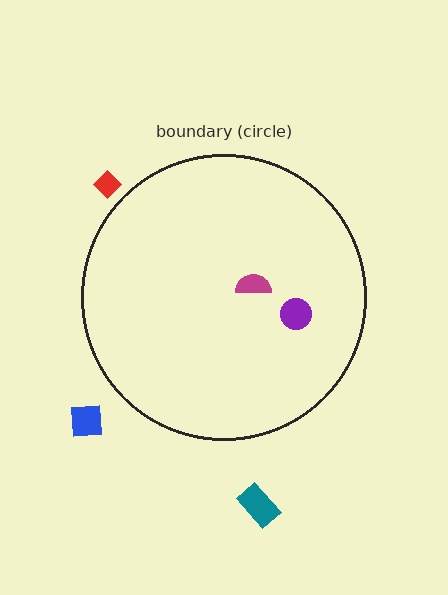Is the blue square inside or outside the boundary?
Outside.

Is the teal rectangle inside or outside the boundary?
Outside.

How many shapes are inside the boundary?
2 inside, 3 outside.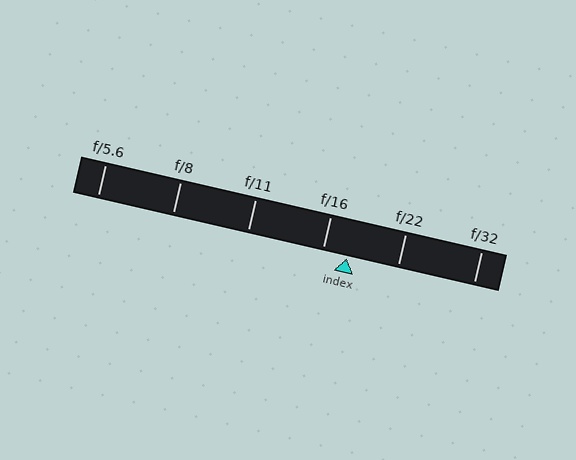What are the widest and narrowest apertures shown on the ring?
The widest aperture shown is f/5.6 and the narrowest is f/32.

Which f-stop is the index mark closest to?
The index mark is closest to f/16.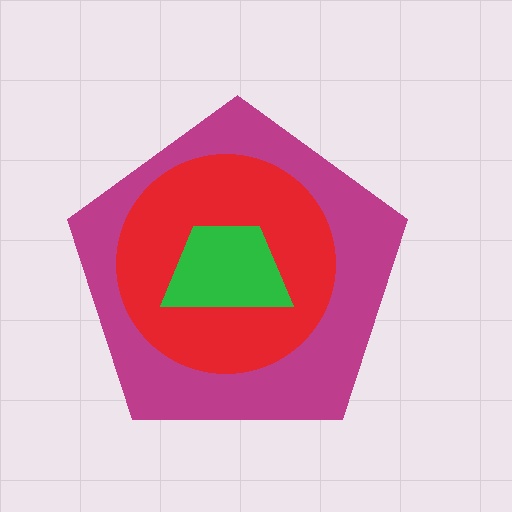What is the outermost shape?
The magenta pentagon.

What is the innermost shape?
The green trapezoid.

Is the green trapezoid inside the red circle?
Yes.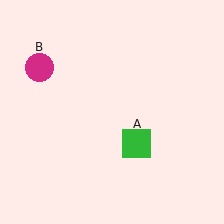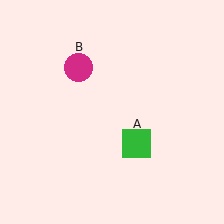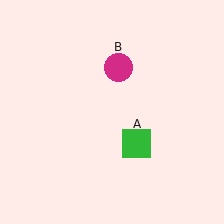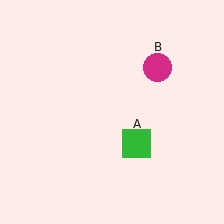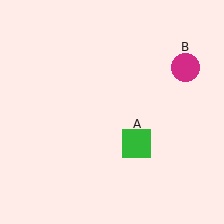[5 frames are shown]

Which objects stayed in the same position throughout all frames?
Green square (object A) remained stationary.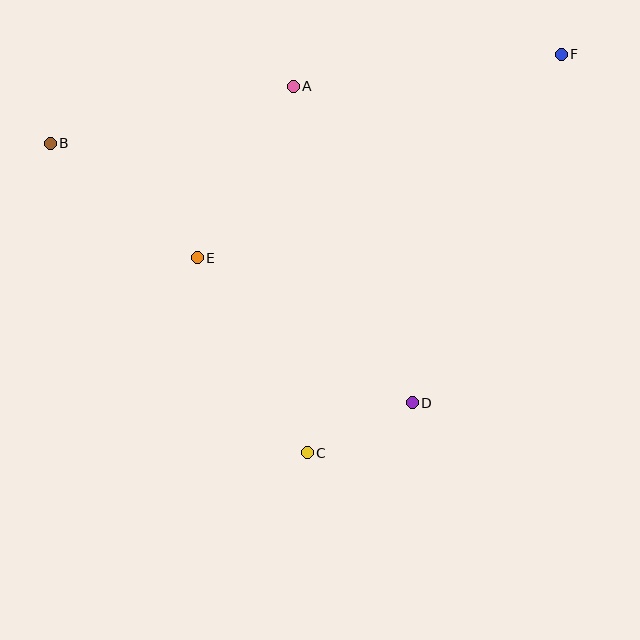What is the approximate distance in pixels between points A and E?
The distance between A and E is approximately 197 pixels.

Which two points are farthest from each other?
Points B and F are farthest from each other.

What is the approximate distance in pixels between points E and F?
The distance between E and F is approximately 417 pixels.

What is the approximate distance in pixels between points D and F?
The distance between D and F is approximately 379 pixels.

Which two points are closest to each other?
Points C and D are closest to each other.